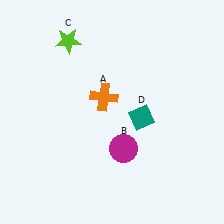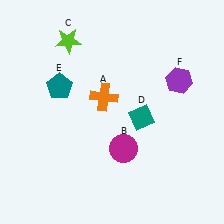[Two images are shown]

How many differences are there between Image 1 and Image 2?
There are 2 differences between the two images.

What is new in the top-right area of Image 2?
A purple hexagon (F) was added in the top-right area of Image 2.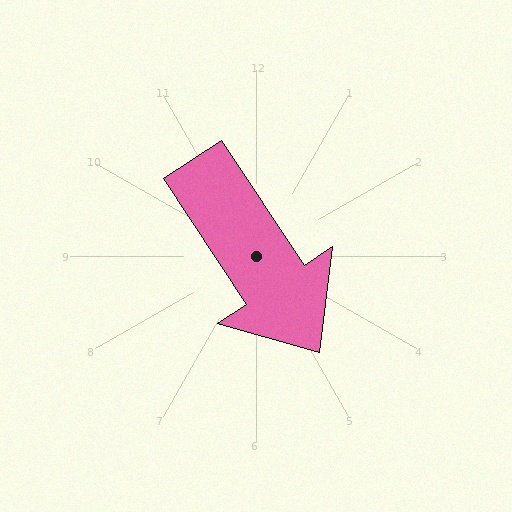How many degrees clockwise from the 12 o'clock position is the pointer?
Approximately 147 degrees.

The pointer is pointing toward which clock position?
Roughly 5 o'clock.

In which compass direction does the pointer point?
Southeast.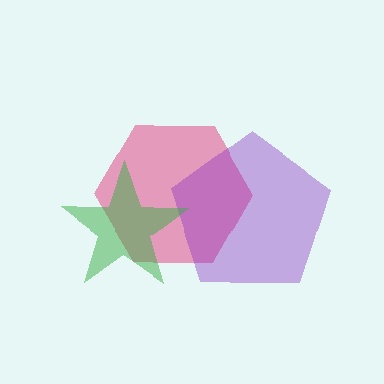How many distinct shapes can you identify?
There are 3 distinct shapes: a pink hexagon, a purple pentagon, a green star.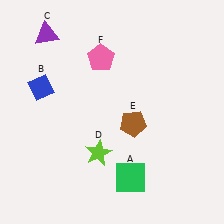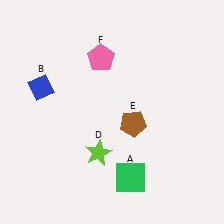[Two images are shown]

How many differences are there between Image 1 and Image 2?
There is 1 difference between the two images.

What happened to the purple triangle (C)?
The purple triangle (C) was removed in Image 2. It was in the top-left area of Image 1.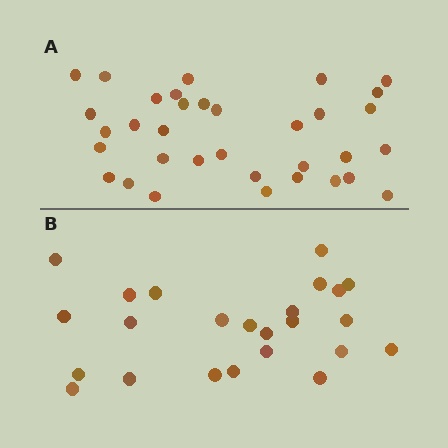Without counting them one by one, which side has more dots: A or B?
Region A (the top region) has more dots.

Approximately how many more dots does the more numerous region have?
Region A has roughly 10 or so more dots than region B.